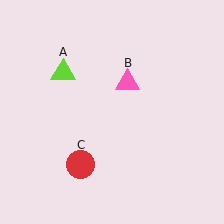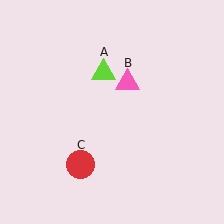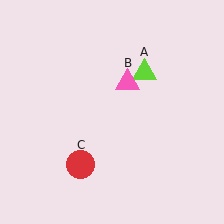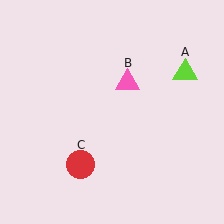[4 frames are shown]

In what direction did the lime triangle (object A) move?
The lime triangle (object A) moved right.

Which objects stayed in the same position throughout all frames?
Pink triangle (object B) and red circle (object C) remained stationary.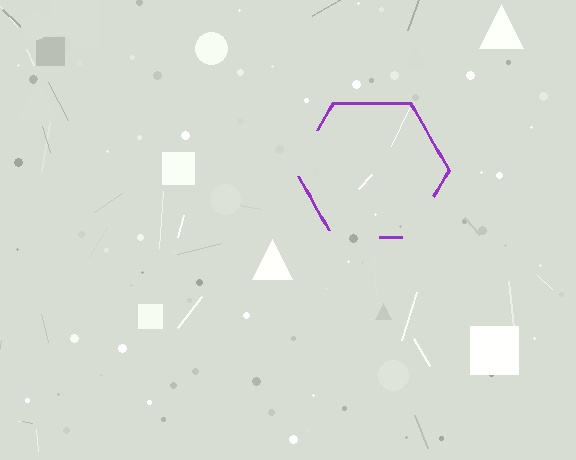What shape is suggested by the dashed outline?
The dashed outline suggests a hexagon.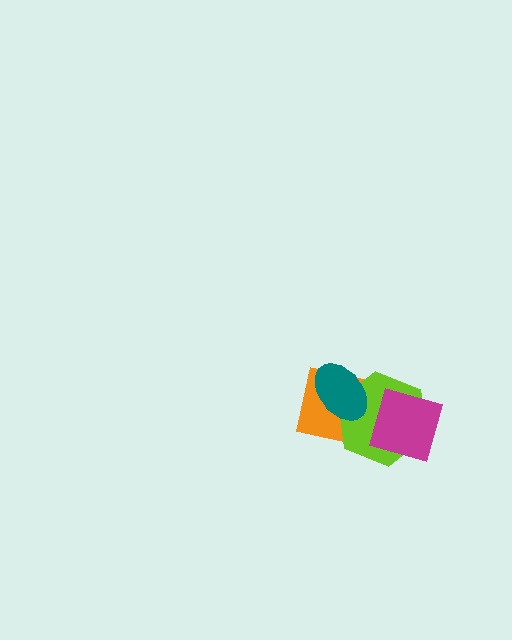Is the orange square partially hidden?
Yes, it is partially covered by another shape.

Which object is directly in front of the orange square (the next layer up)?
The lime hexagon is directly in front of the orange square.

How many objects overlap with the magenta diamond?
2 objects overlap with the magenta diamond.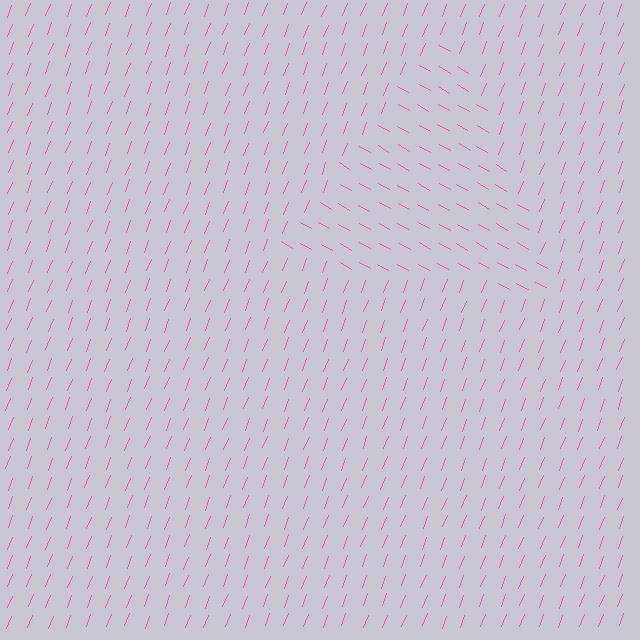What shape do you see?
I see a triangle.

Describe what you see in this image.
The image is filled with small pink line segments. A triangle region in the image has lines oriented differently from the surrounding lines, creating a visible texture boundary.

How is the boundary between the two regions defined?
The boundary is defined purely by a change in line orientation (approximately 81 degrees difference). All lines are the same color and thickness.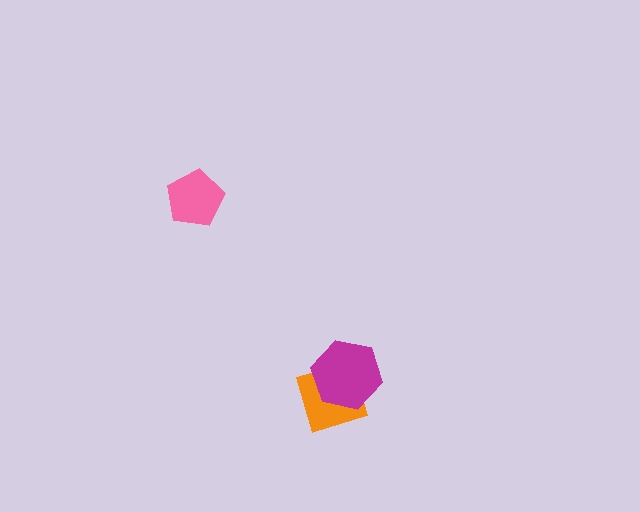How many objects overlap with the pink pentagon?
0 objects overlap with the pink pentagon.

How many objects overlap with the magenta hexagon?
1 object overlaps with the magenta hexagon.